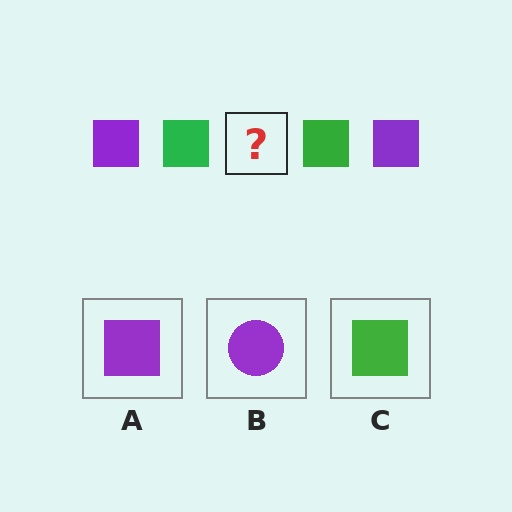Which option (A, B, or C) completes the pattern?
A.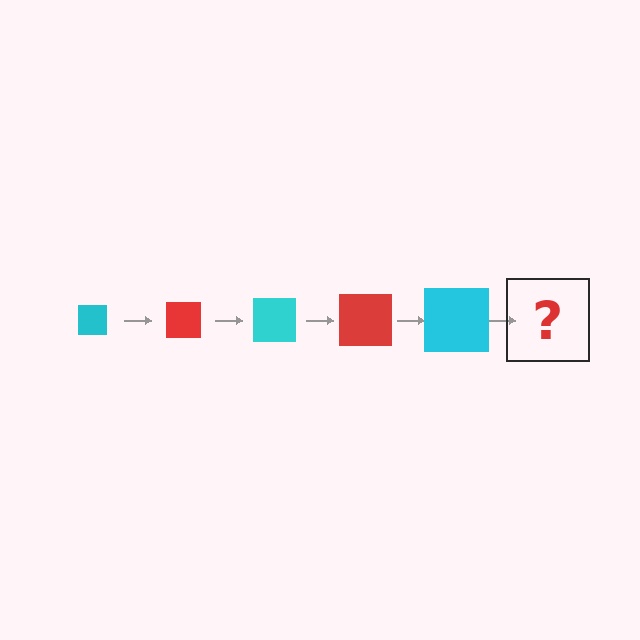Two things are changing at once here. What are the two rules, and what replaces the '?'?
The two rules are that the square grows larger each step and the color cycles through cyan and red. The '?' should be a red square, larger than the previous one.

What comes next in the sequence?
The next element should be a red square, larger than the previous one.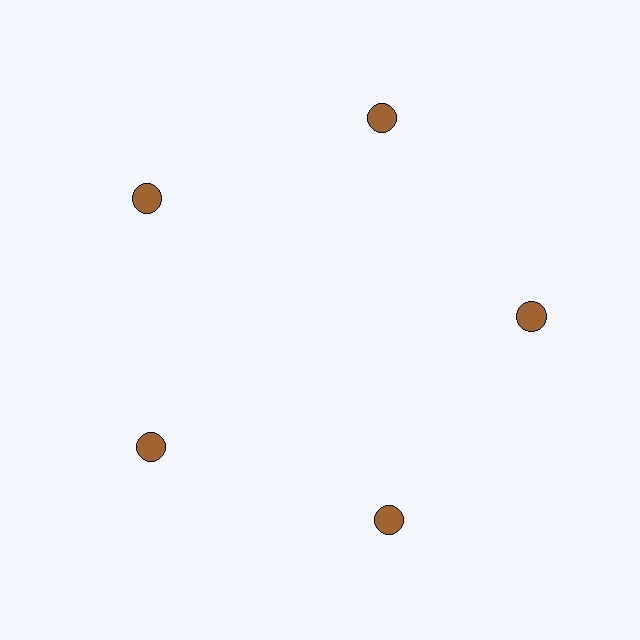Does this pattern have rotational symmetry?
Yes, this pattern has 5-fold rotational symmetry. It looks the same after rotating 72 degrees around the center.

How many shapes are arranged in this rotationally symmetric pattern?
There are 5 shapes, arranged in 5 groups of 1.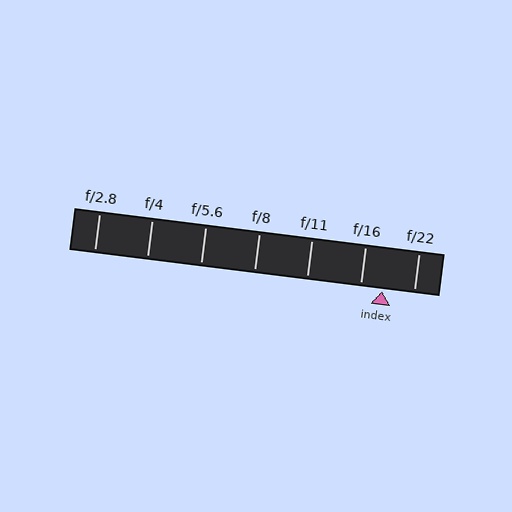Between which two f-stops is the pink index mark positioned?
The index mark is between f/16 and f/22.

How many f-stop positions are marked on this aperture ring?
There are 7 f-stop positions marked.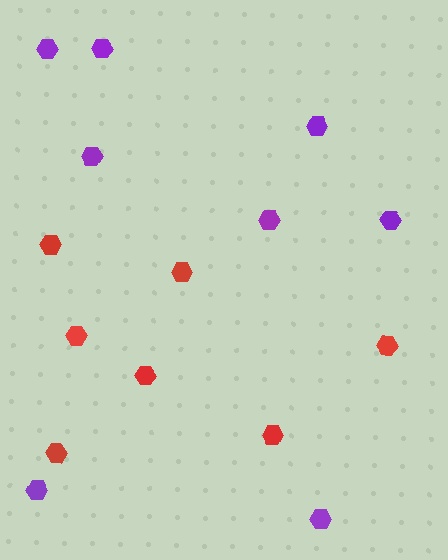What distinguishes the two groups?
There are 2 groups: one group of purple hexagons (8) and one group of red hexagons (7).